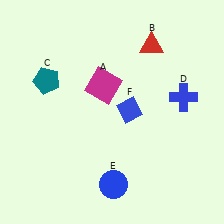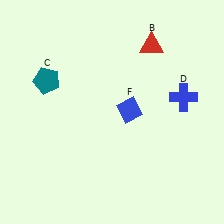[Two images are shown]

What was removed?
The blue circle (E), the magenta square (A) were removed in Image 2.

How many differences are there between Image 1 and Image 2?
There are 2 differences between the two images.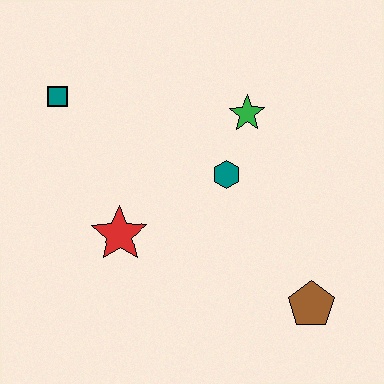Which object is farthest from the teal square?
The brown pentagon is farthest from the teal square.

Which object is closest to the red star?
The teal hexagon is closest to the red star.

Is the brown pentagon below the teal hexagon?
Yes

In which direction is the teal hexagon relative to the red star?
The teal hexagon is to the right of the red star.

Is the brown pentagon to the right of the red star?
Yes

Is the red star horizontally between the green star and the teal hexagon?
No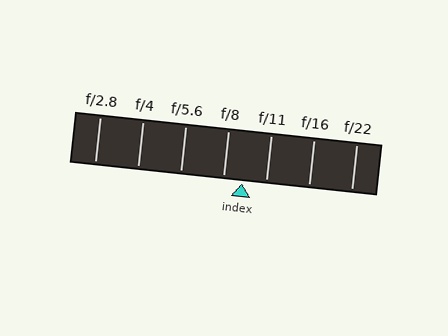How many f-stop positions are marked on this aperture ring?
There are 7 f-stop positions marked.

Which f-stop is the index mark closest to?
The index mark is closest to f/8.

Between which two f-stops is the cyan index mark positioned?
The index mark is between f/8 and f/11.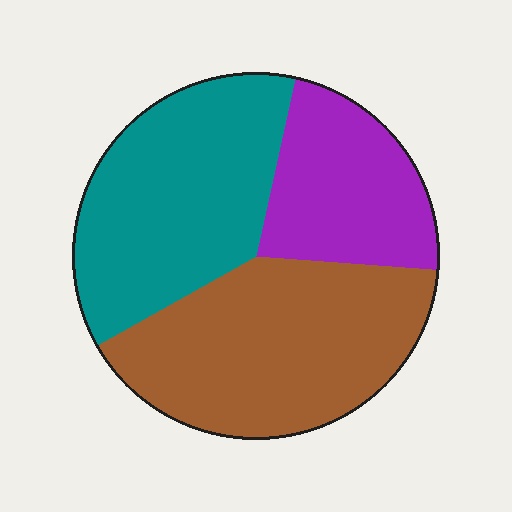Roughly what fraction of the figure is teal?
Teal covers about 35% of the figure.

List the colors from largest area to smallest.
From largest to smallest: brown, teal, purple.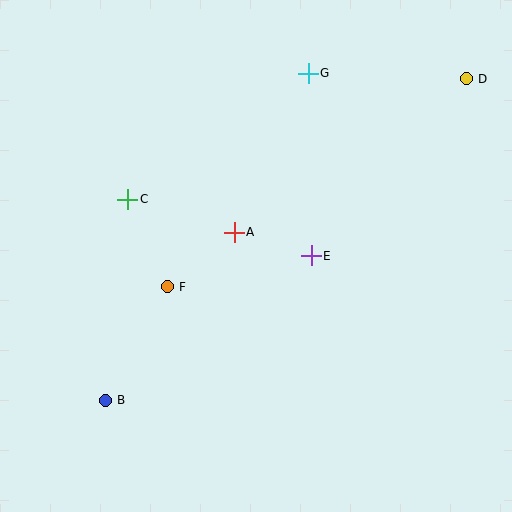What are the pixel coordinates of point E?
Point E is at (311, 256).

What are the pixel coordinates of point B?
Point B is at (105, 400).